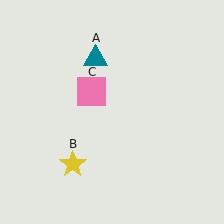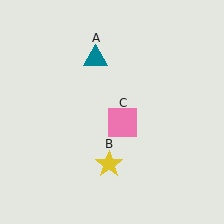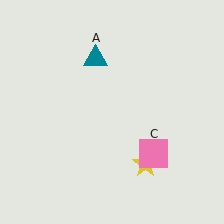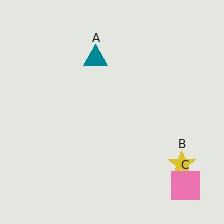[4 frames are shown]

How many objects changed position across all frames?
2 objects changed position: yellow star (object B), pink square (object C).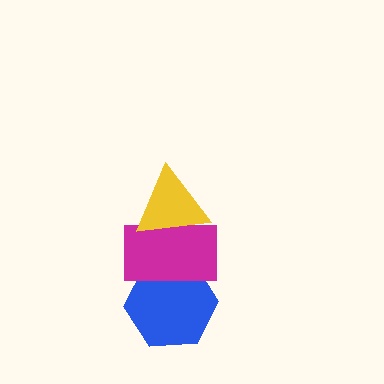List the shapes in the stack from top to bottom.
From top to bottom: the yellow triangle, the magenta rectangle, the blue hexagon.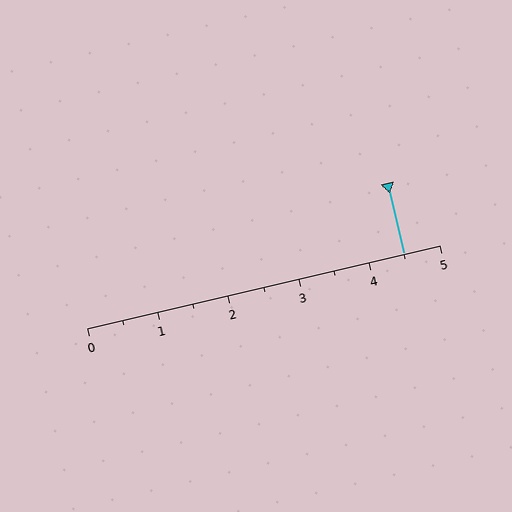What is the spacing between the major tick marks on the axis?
The major ticks are spaced 1 apart.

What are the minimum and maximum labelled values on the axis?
The axis runs from 0 to 5.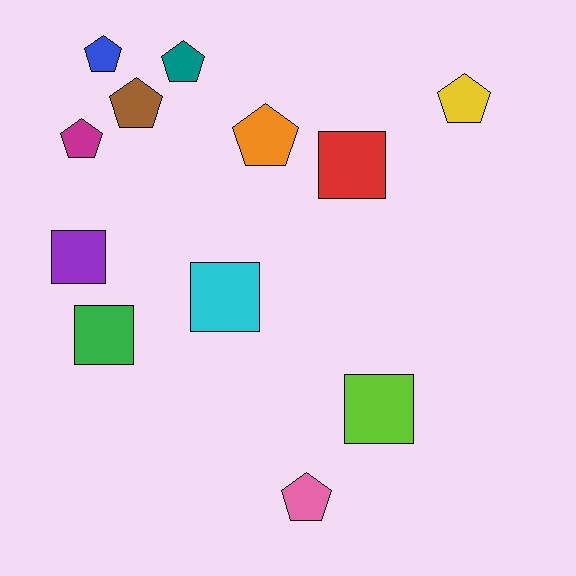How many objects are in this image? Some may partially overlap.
There are 12 objects.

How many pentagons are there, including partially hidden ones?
There are 7 pentagons.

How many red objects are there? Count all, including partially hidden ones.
There is 1 red object.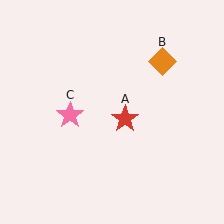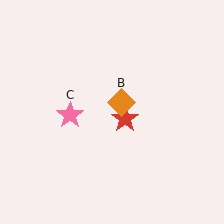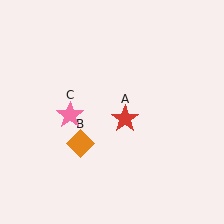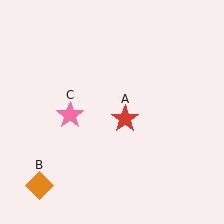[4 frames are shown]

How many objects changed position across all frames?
1 object changed position: orange diamond (object B).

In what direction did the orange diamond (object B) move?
The orange diamond (object B) moved down and to the left.